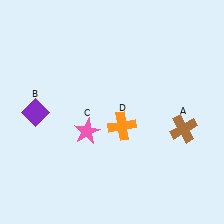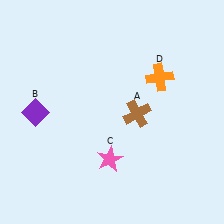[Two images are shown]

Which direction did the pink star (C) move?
The pink star (C) moved down.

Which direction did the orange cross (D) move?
The orange cross (D) moved up.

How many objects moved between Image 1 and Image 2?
3 objects moved between the two images.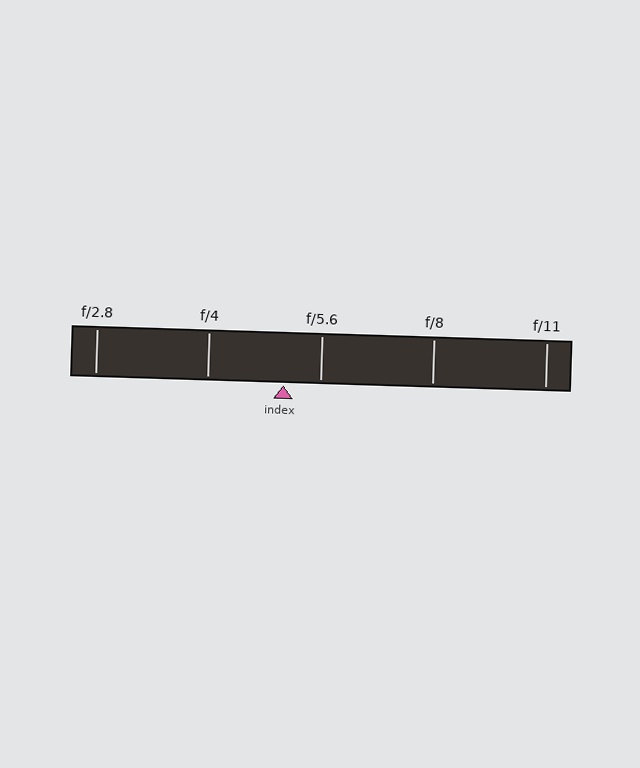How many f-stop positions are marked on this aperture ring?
There are 5 f-stop positions marked.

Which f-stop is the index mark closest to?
The index mark is closest to f/5.6.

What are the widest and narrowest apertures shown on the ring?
The widest aperture shown is f/2.8 and the narrowest is f/11.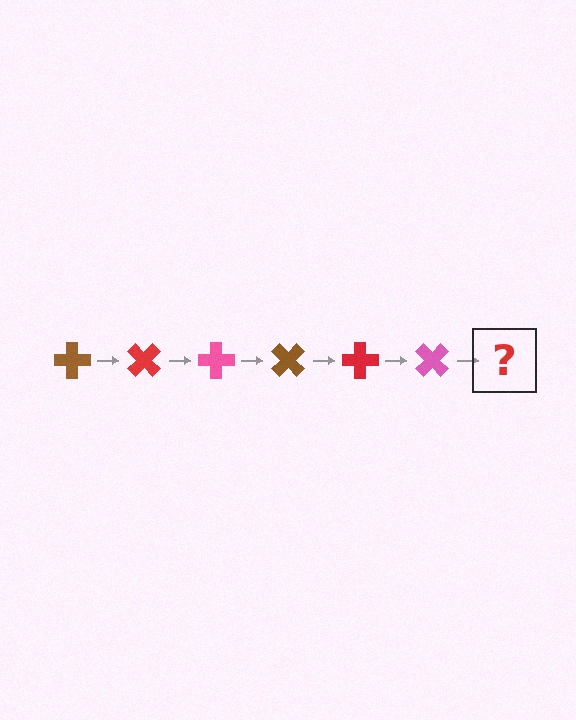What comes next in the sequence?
The next element should be a brown cross, rotated 270 degrees from the start.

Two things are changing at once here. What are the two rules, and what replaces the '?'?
The two rules are that it rotates 45 degrees each step and the color cycles through brown, red, and pink. The '?' should be a brown cross, rotated 270 degrees from the start.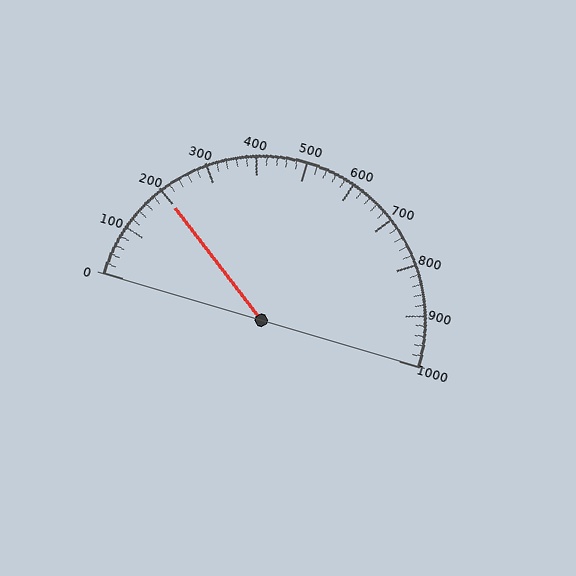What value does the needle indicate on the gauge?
The needle indicates approximately 200.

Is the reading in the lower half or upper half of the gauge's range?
The reading is in the lower half of the range (0 to 1000).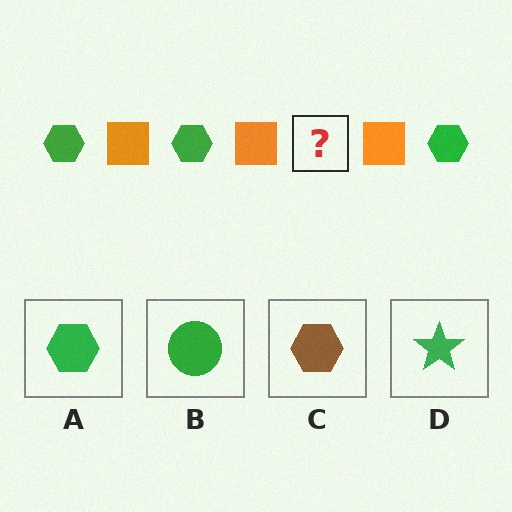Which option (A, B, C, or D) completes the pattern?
A.